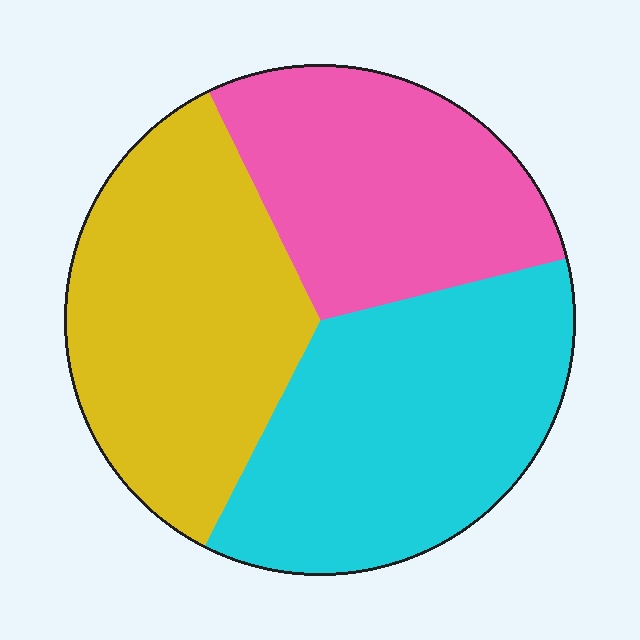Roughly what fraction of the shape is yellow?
Yellow takes up between a third and a half of the shape.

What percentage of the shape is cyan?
Cyan covers 36% of the shape.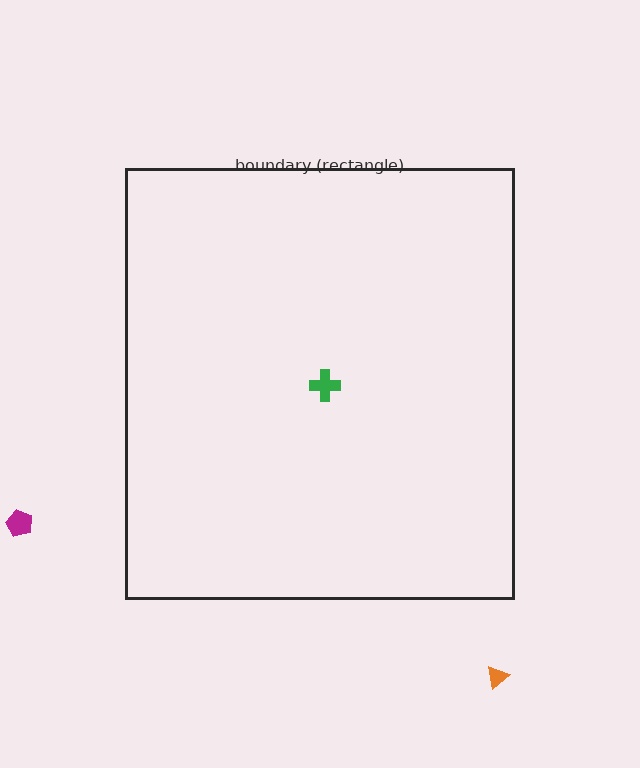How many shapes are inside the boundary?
1 inside, 2 outside.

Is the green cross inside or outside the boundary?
Inside.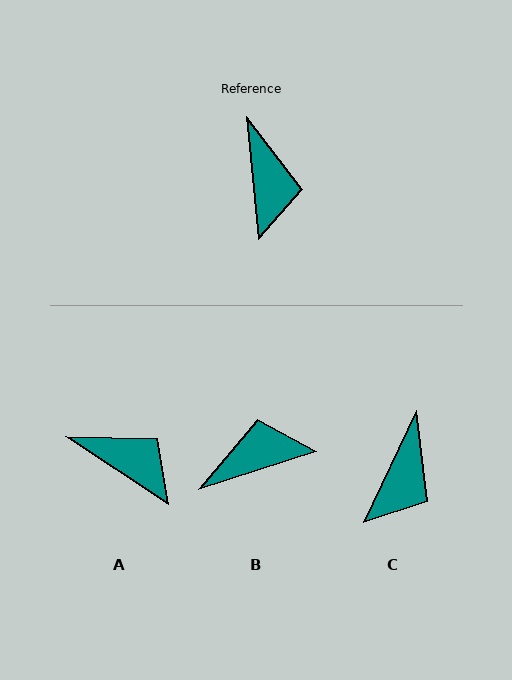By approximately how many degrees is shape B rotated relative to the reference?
Approximately 102 degrees counter-clockwise.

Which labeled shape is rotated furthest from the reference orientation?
B, about 102 degrees away.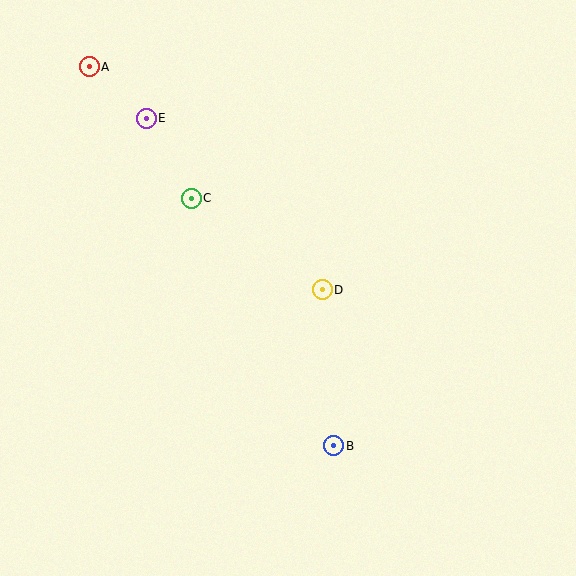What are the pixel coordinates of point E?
Point E is at (146, 118).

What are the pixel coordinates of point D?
Point D is at (322, 290).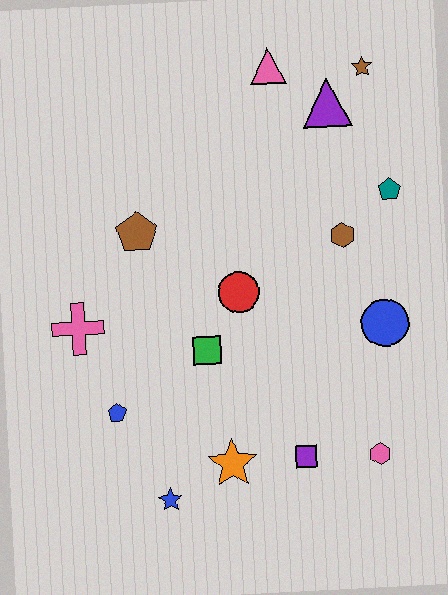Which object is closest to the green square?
The red circle is closest to the green square.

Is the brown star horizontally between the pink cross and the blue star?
No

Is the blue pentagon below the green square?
Yes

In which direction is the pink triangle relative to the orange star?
The pink triangle is above the orange star.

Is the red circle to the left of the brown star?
Yes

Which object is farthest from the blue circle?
The pink cross is farthest from the blue circle.